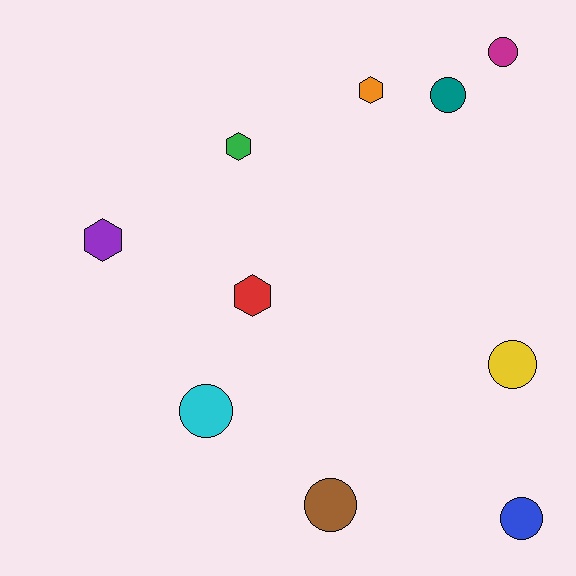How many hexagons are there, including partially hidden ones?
There are 4 hexagons.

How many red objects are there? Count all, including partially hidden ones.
There is 1 red object.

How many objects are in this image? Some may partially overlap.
There are 10 objects.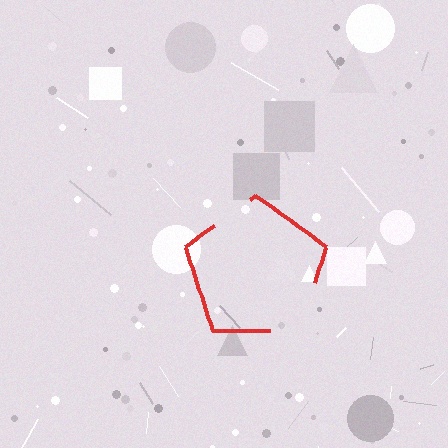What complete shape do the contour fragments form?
The contour fragments form a pentagon.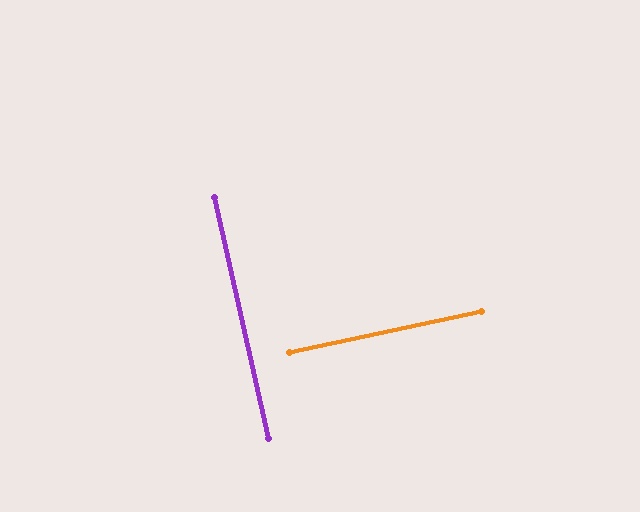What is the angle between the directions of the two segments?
Approximately 89 degrees.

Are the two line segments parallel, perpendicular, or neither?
Perpendicular — they meet at approximately 89°.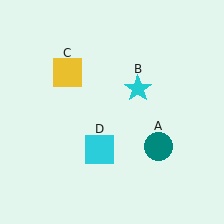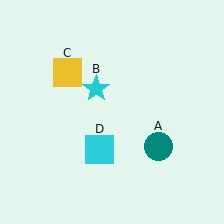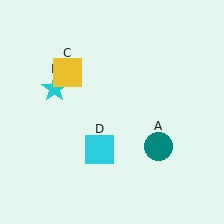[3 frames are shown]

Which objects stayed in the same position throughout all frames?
Teal circle (object A) and yellow square (object C) and cyan square (object D) remained stationary.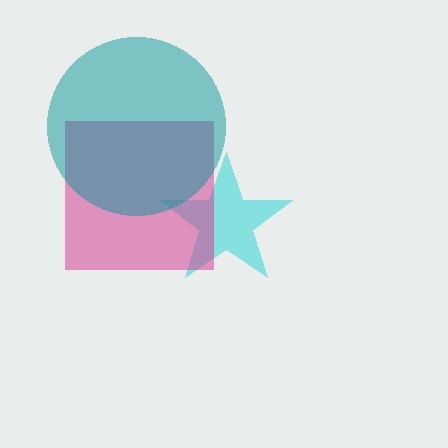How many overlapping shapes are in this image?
There are 3 overlapping shapes in the image.